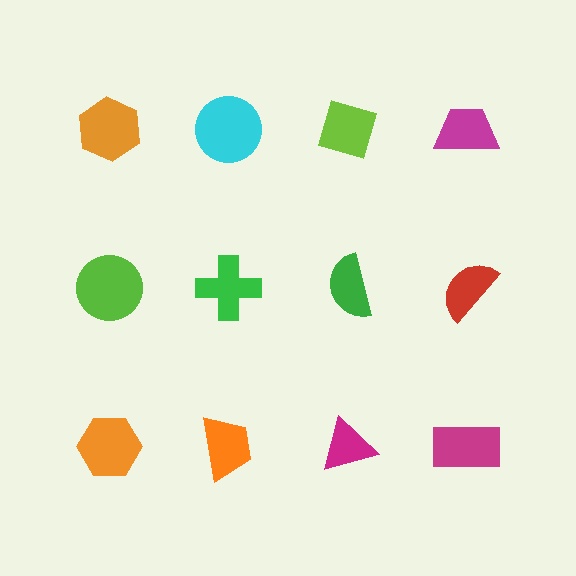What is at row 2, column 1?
A lime circle.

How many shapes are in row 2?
4 shapes.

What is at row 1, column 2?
A cyan circle.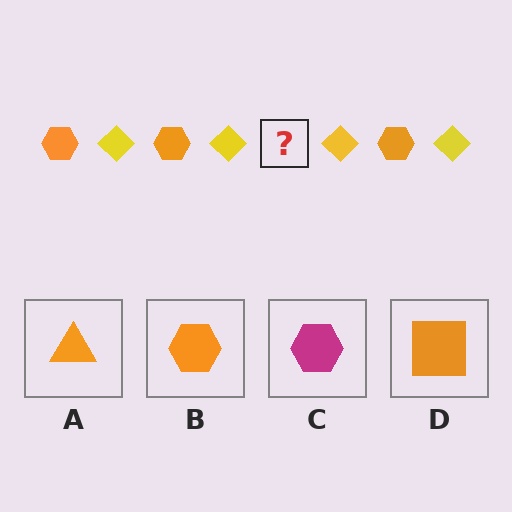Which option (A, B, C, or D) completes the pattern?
B.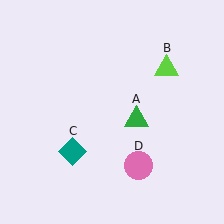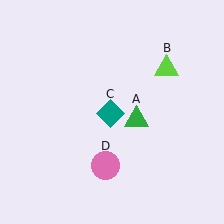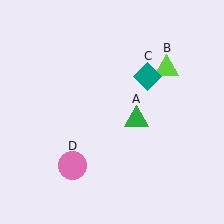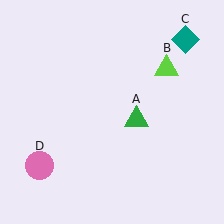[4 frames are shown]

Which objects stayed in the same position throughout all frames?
Green triangle (object A) and lime triangle (object B) remained stationary.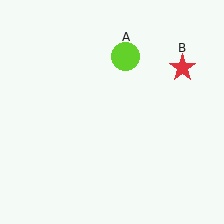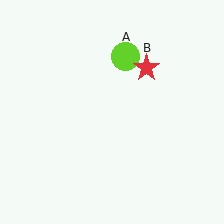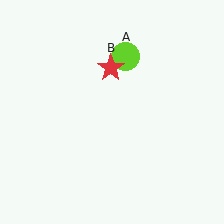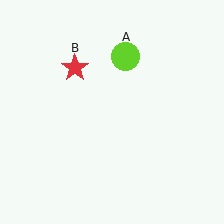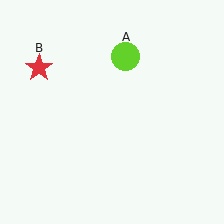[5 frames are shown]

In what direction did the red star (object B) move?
The red star (object B) moved left.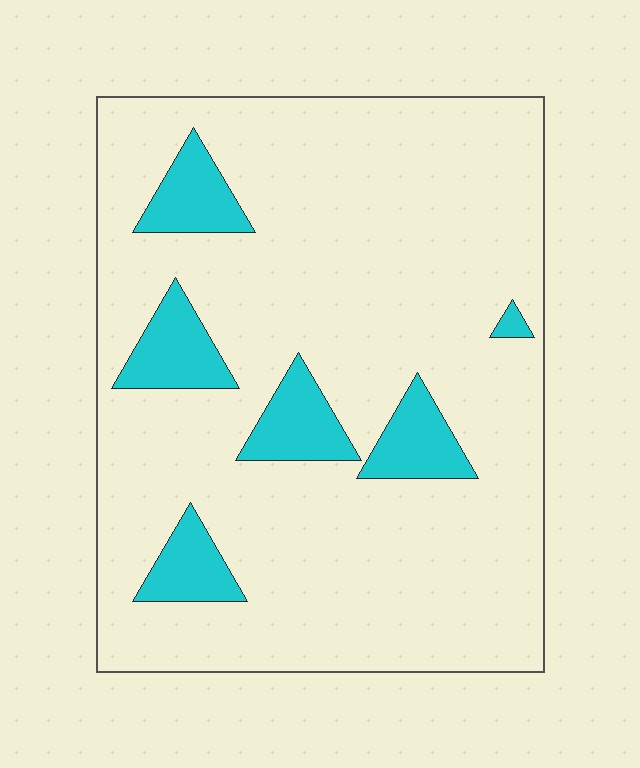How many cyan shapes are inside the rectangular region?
6.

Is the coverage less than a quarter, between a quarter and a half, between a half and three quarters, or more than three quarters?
Less than a quarter.